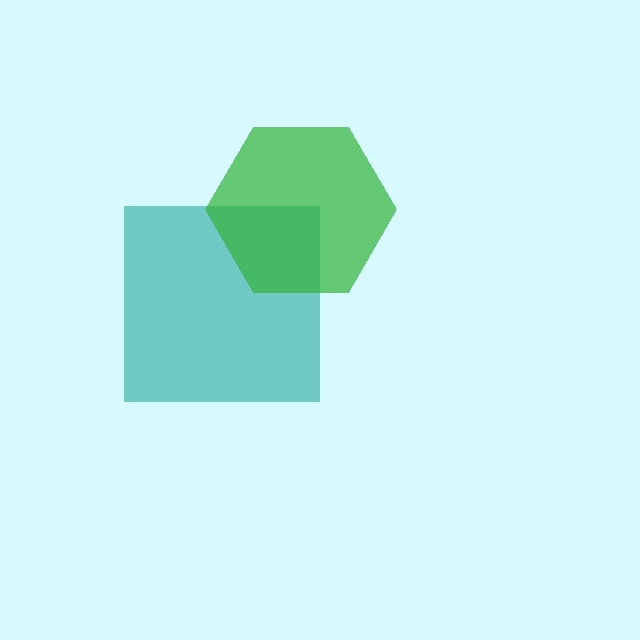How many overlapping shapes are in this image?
There are 2 overlapping shapes in the image.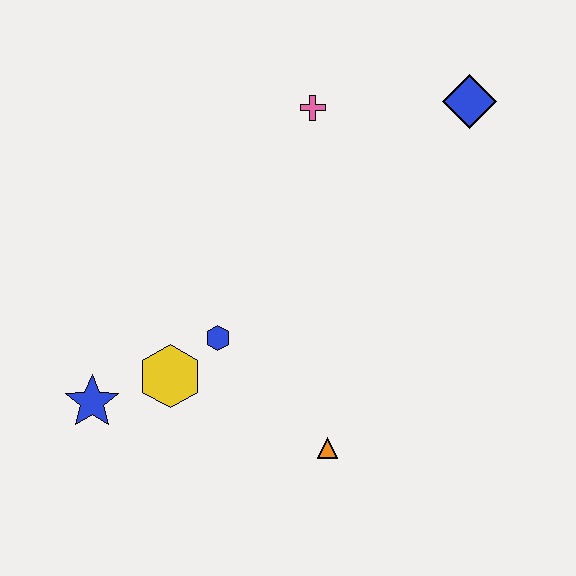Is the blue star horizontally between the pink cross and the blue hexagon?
No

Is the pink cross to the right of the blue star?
Yes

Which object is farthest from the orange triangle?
The blue diamond is farthest from the orange triangle.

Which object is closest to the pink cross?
The blue diamond is closest to the pink cross.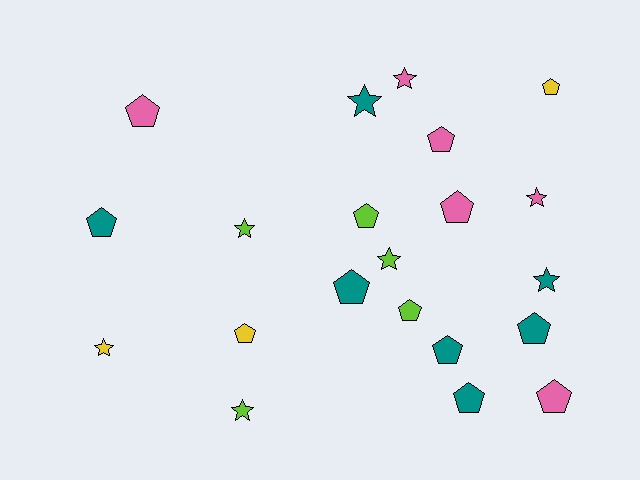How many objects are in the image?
There are 21 objects.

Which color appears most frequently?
Teal, with 7 objects.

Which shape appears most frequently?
Pentagon, with 13 objects.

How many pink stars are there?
There are 2 pink stars.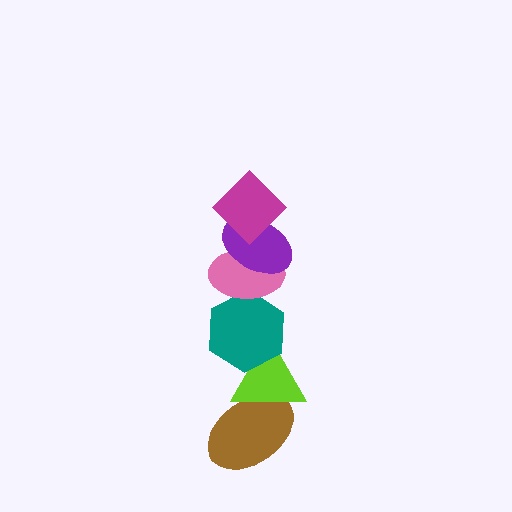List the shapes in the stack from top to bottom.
From top to bottom: the magenta diamond, the purple ellipse, the pink ellipse, the teal hexagon, the lime triangle, the brown ellipse.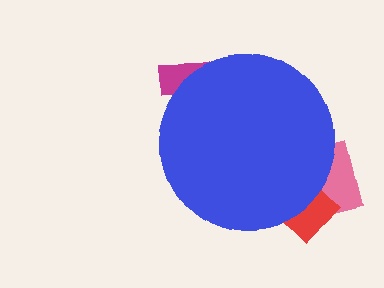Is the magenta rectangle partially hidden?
Yes, the magenta rectangle is partially hidden behind the blue circle.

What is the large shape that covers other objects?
A blue circle.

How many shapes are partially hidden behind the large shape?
3 shapes are partially hidden.